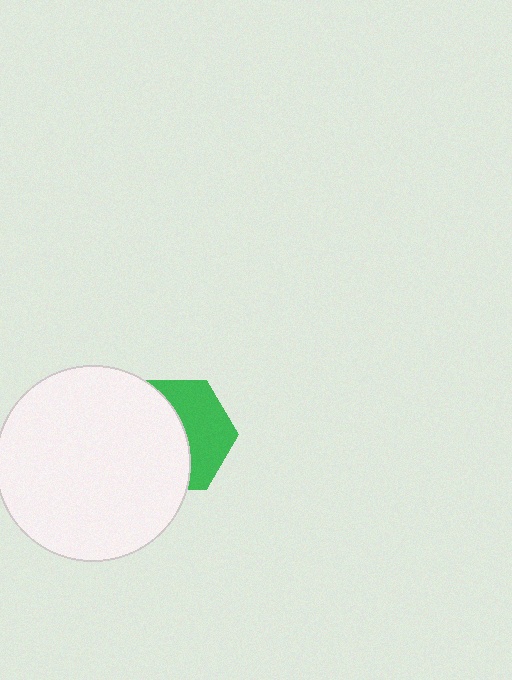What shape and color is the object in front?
The object in front is a white circle.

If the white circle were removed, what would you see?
You would see the complete green hexagon.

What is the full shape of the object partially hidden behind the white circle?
The partially hidden object is a green hexagon.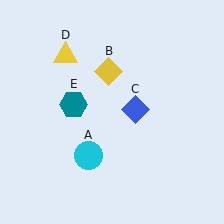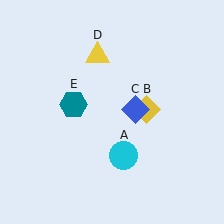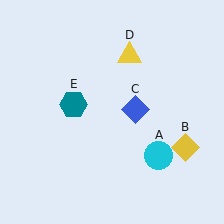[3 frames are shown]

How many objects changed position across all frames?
3 objects changed position: cyan circle (object A), yellow diamond (object B), yellow triangle (object D).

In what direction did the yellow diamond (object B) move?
The yellow diamond (object B) moved down and to the right.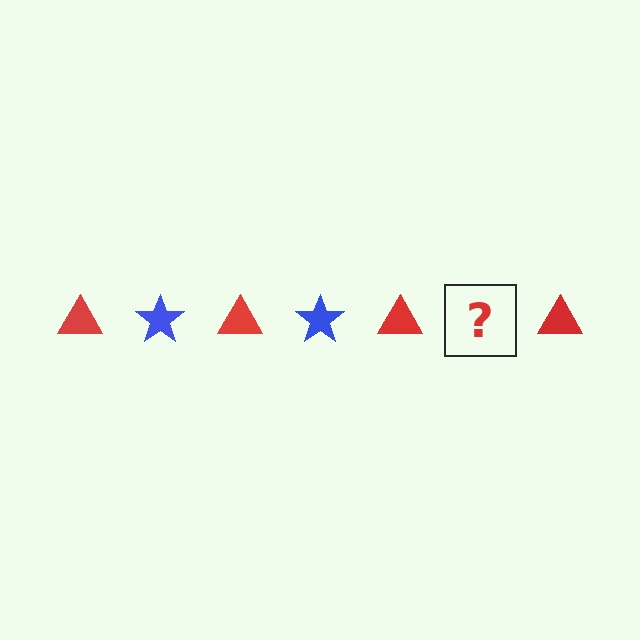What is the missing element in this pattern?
The missing element is a blue star.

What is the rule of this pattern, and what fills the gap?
The rule is that the pattern alternates between red triangle and blue star. The gap should be filled with a blue star.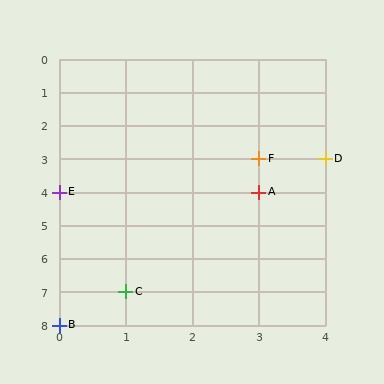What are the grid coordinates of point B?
Point B is at grid coordinates (0, 8).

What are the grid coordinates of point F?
Point F is at grid coordinates (3, 3).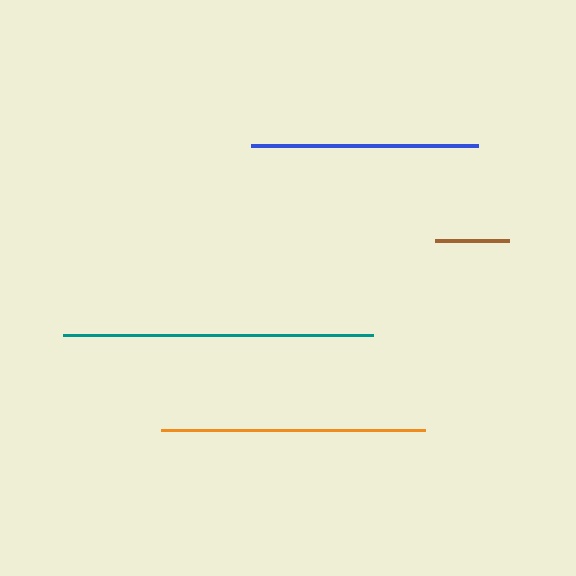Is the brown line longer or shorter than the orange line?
The orange line is longer than the brown line.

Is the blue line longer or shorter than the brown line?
The blue line is longer than the brown line.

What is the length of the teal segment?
The teal segment is approximately 311 pixels long.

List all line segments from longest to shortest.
From longest to shortest: teal, orange, blue, brown.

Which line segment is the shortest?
The brown line is the shortest at approximately 74 pixels.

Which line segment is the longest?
The teal line is the longest at approximately 311 pixels.